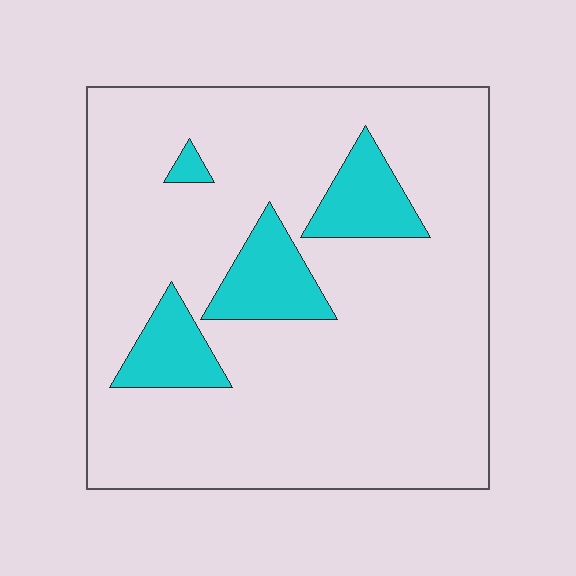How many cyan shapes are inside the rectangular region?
4.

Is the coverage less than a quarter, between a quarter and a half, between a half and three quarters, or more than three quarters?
Less than a quarter.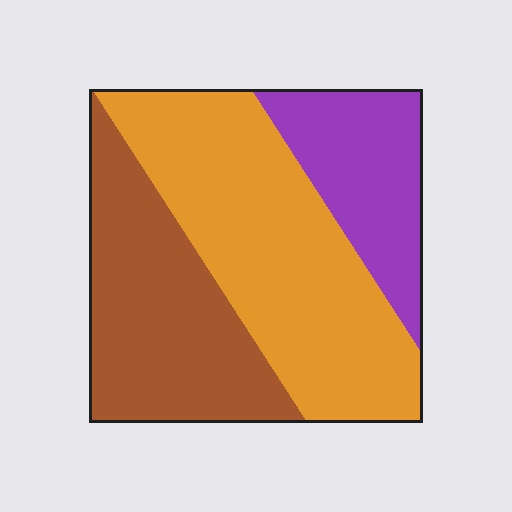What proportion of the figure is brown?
Brown covers 33% of the figure.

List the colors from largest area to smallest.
From largest to smallest: orange, brown, purple.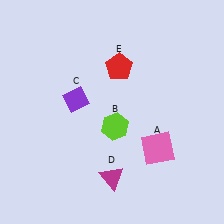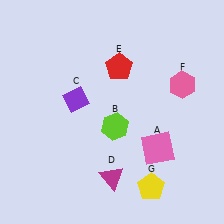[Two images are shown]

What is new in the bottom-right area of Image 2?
A yellow pentagon (G) was added in the bottom-right area of Image 2.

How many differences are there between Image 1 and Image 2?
There are 2 differences between the two images.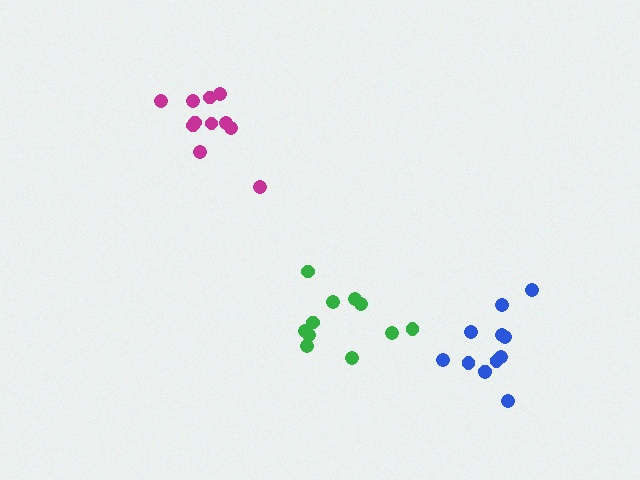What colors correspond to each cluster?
The clusters are colored: blue, magenta, green.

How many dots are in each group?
Group 1: 12 dots, Group 2: 11 dots, Group 3: 11 dots (34 total).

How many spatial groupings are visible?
There are 3 spatial groupings.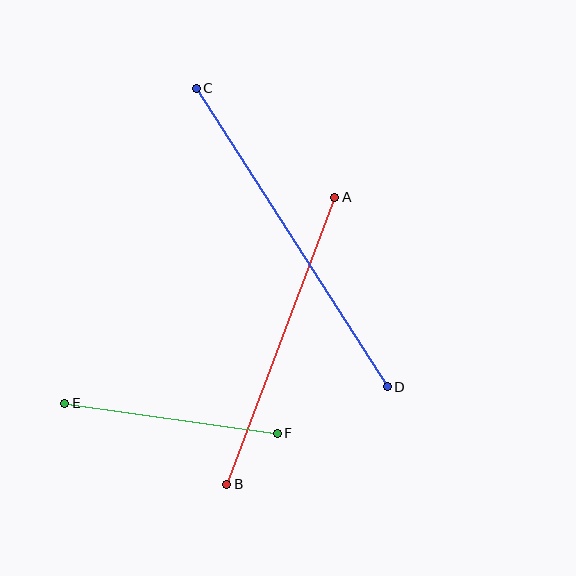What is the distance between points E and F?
The distance is approximately 215 pixels.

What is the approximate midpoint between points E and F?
The midpoint is at approximately (171, 418) pixels.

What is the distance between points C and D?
The distance is approximately 354 pixels.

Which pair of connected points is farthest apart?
Points C and D are farthest apart.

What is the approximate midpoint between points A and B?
The midpoint is at approximately (281, 341) pixels.